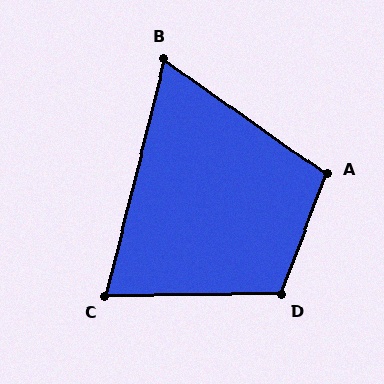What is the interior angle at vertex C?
Approximately 75 degrees (acute).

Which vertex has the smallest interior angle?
B, at approximately 69 degrees.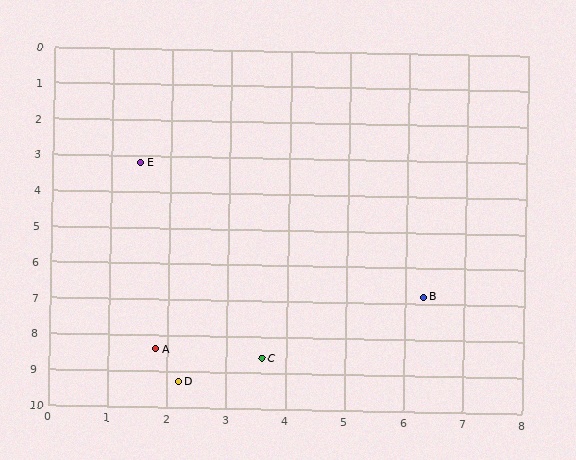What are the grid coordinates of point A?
Point A is at approximately (1.8, 8.4).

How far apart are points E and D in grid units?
Points E and D are about 6.1 grid units apart.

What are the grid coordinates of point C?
Point C is at approximately (3.6, 8.6).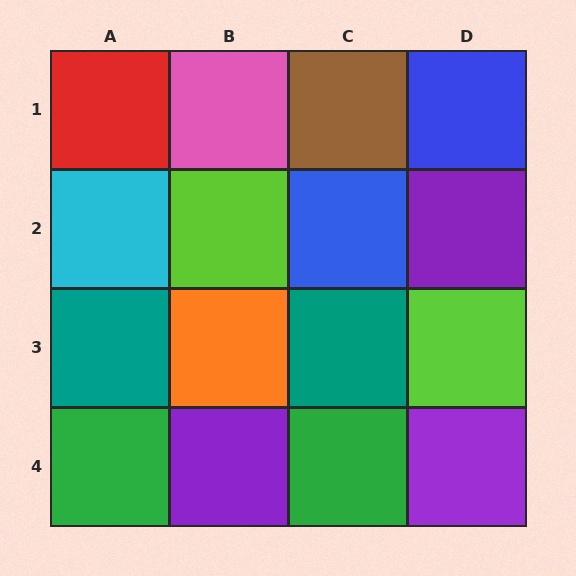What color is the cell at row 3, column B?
Orange.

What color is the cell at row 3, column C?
Teal.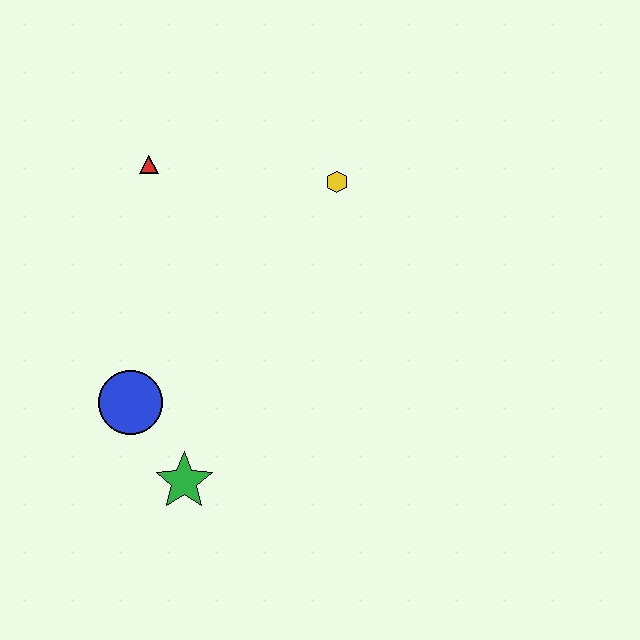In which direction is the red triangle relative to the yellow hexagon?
The red triangle is to the left of the yellow hexagon.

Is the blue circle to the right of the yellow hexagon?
No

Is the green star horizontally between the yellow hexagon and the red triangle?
Yes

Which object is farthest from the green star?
The yellow hexagon is farthest from the green star.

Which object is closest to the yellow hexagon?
The red triangle is closest to the yellow hexagon.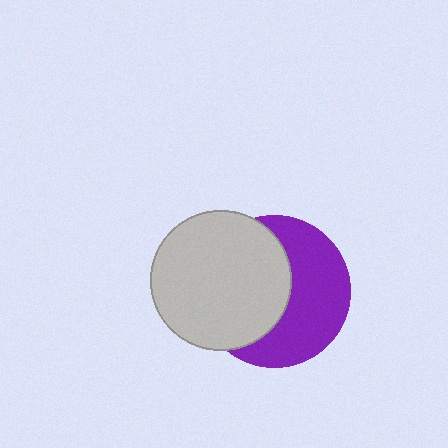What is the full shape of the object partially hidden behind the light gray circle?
The partially hidden object is a purple circle.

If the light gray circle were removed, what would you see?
You would see the complete purple circle.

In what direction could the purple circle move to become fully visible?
The purple circle could move right. That would shift it out from behind the light gray circle entirely.